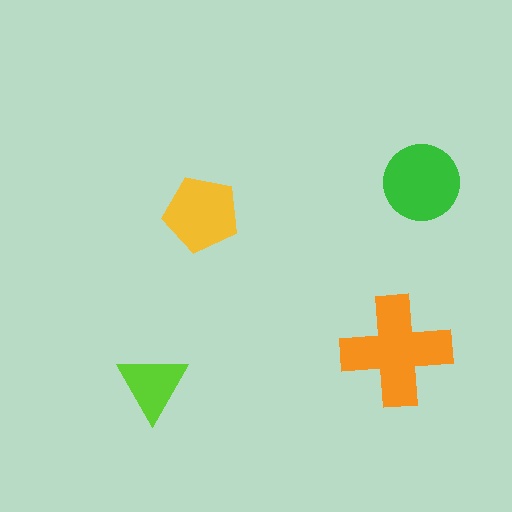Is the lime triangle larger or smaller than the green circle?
Smaller.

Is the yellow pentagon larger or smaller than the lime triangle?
Larger.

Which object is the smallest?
The lime triangle.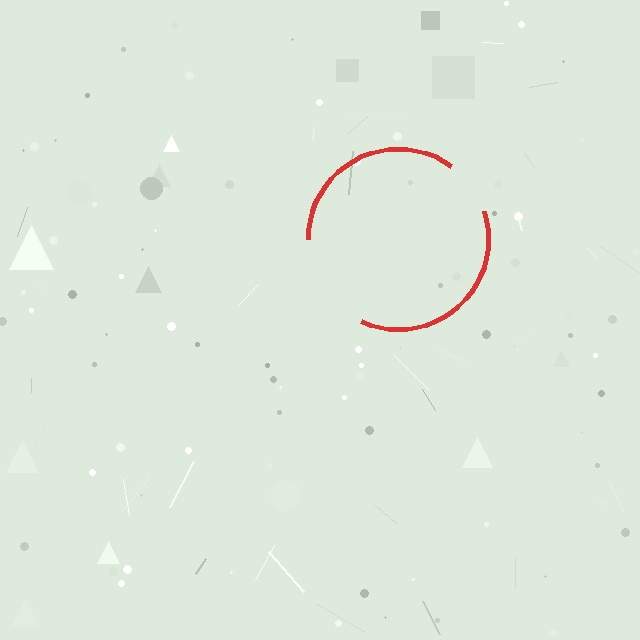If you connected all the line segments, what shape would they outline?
They would outline a circle.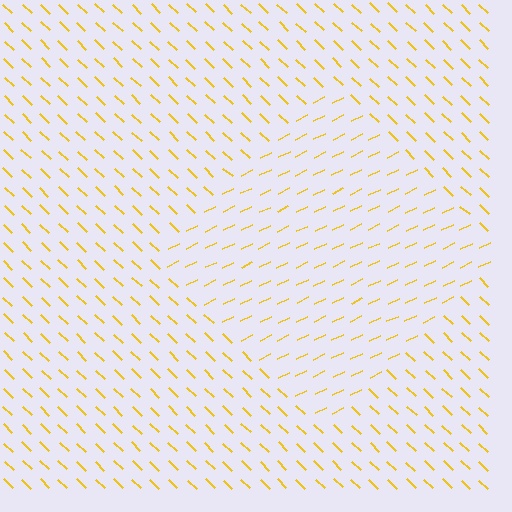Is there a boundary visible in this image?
Yes, there is a texture boundary formed by a change in line orientation.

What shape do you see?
I see a diamond.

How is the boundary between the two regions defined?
The boundary is defined purely by a change in line orientation (approximately 69 degrees difference). All lines are the same color and thickness.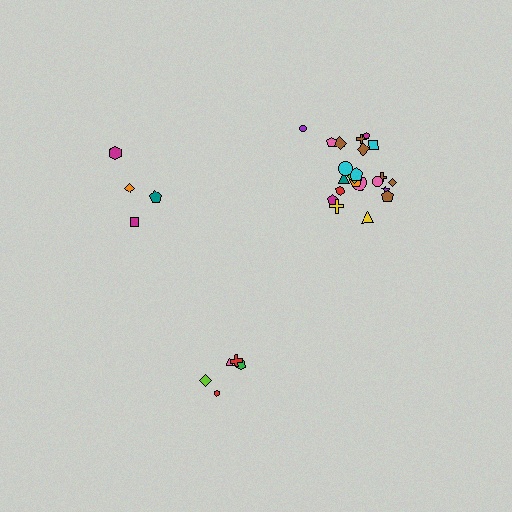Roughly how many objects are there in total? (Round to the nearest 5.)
Roughly 30 objects in total.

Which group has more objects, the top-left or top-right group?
The top-right group.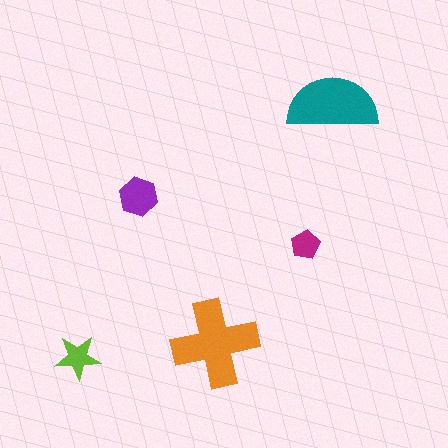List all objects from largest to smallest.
The orange cross, the teal semicircle, the purple hexagon, the lime star, the magenta pentagon.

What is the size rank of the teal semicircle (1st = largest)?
2nd.